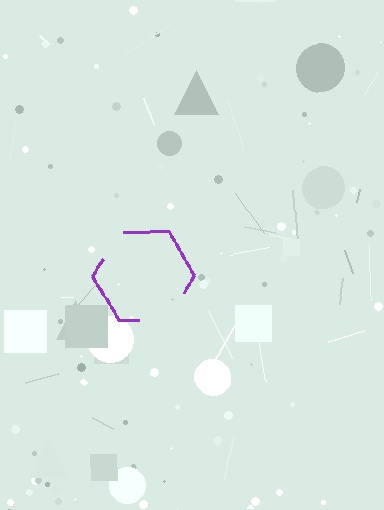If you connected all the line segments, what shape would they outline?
They would outline a hexagon.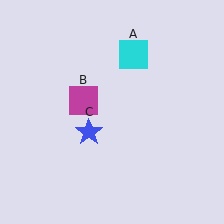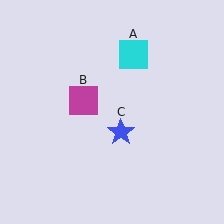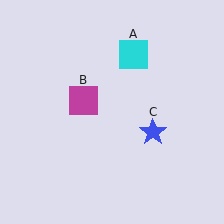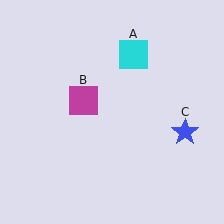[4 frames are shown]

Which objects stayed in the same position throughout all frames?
Cyan square (object A) and magenta square (object B) remained stationary.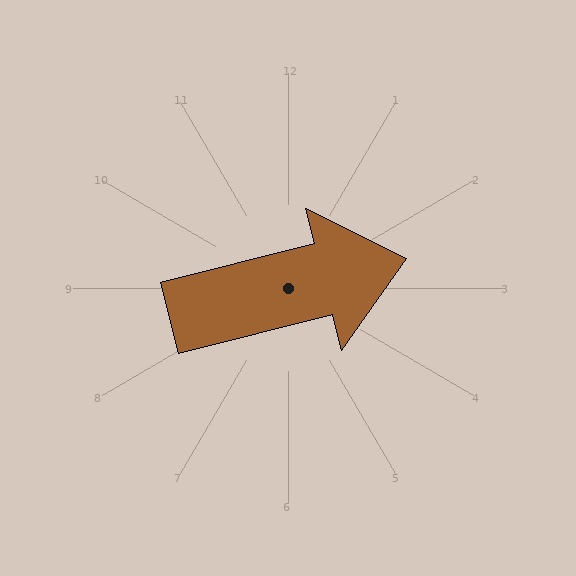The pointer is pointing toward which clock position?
Roughly 3 o'clock.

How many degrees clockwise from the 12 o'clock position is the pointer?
Approximately 76 degrees.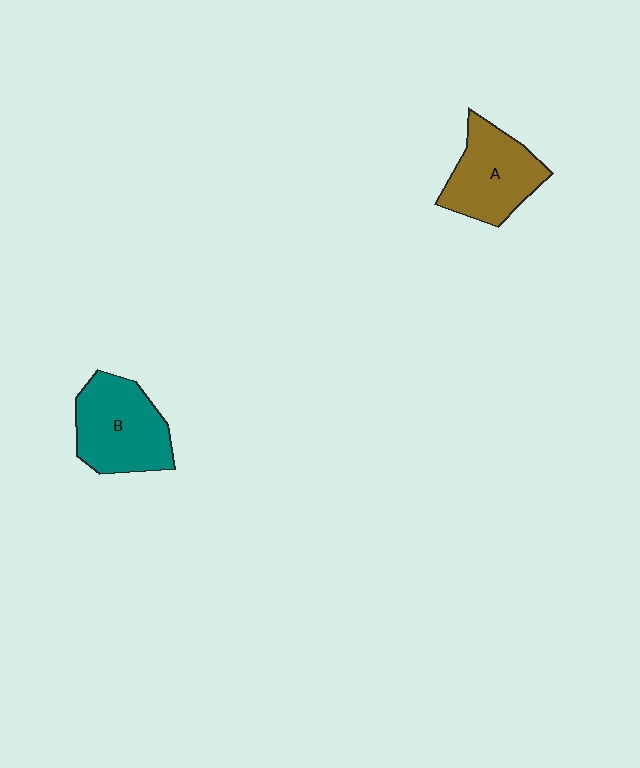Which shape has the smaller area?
Shape A (brown).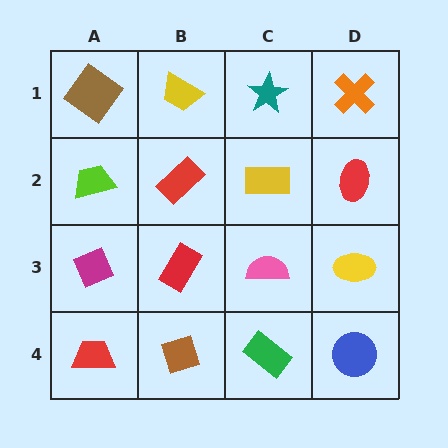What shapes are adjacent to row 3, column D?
A red ellipse (row 2, column D), a blue circle (row 4, column D), a pink semicircle (row 3, column C).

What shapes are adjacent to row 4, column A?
A magenta diamond (row 3, column A), a brown diamond (row 4, column B).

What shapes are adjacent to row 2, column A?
A brown diamond (row 1, column A), a magenta diamond (row 3, column A), a red rectangle (row 2, column B).